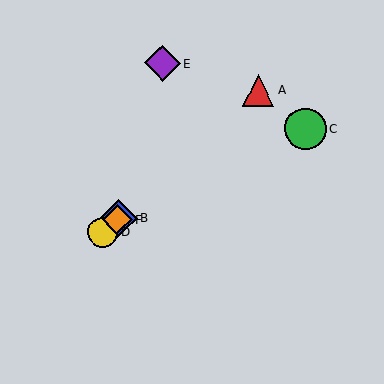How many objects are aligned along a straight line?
4 objects (A, B, D, F) are aligned along a straight line.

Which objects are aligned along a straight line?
Objects A, B, D, F are aligned along a straight line.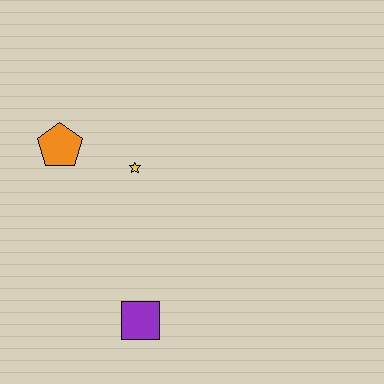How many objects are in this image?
There are 3 objects.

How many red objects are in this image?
There are no red objects.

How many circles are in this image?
There are no circles.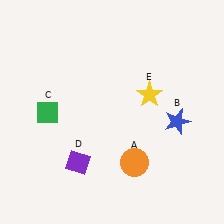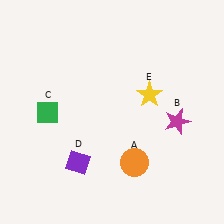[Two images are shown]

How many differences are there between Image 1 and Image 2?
There is 1 difference between the two images.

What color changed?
The star (B) changed from blue in Image 1 to magenta in Image 2.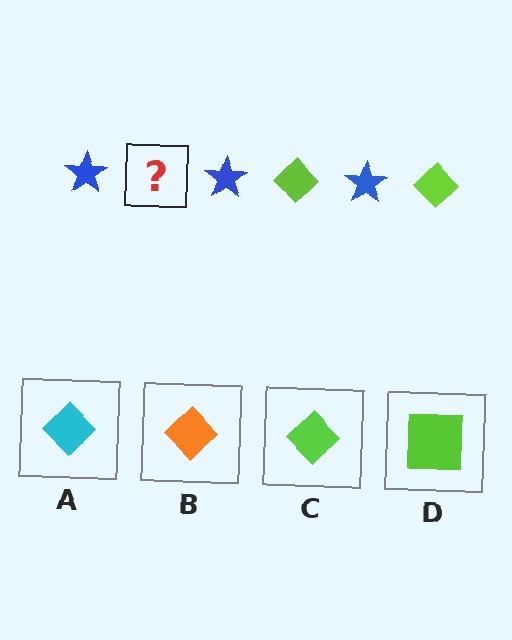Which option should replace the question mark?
Option C.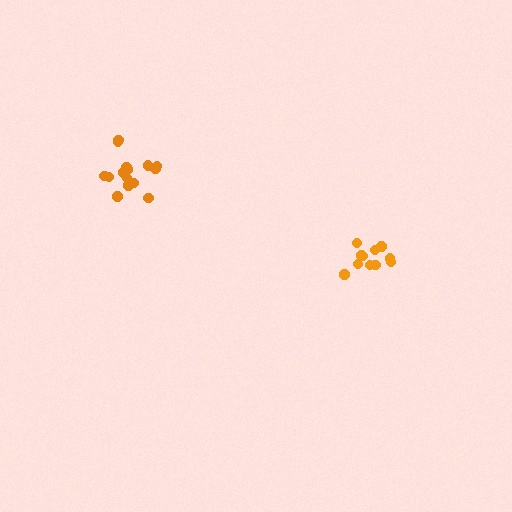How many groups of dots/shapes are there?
There are 2 groups.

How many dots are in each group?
Group 1: 15 dots, Group 2: 11 dots (26 total).